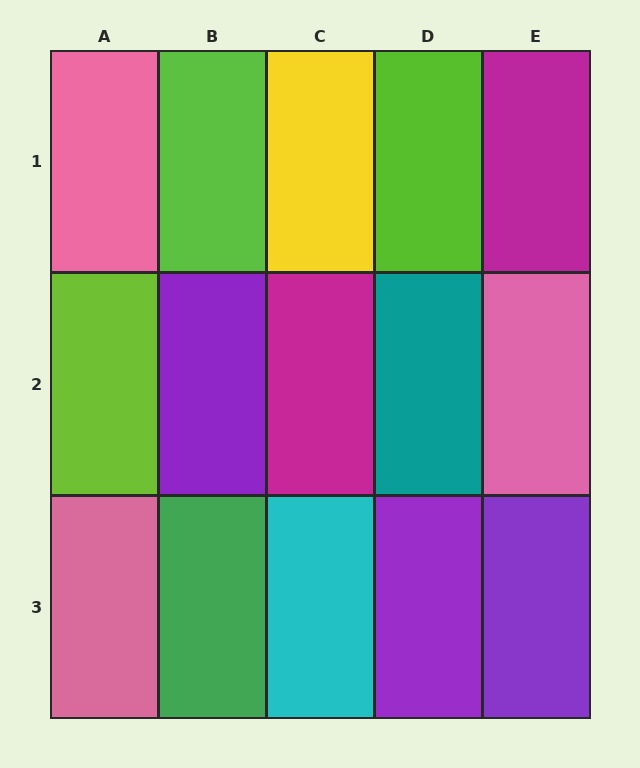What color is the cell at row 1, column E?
Magenta.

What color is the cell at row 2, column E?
Pink.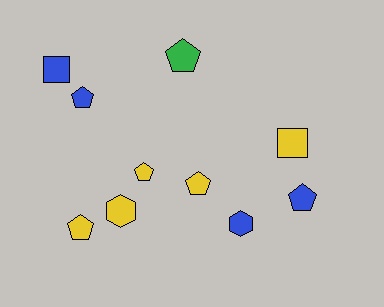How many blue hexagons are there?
There is 1 blue hexagon.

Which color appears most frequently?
Yellow, with 5 objects.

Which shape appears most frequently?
Pentagon, with 6 objects.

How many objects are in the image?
There are 10 objects.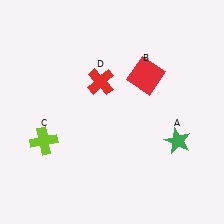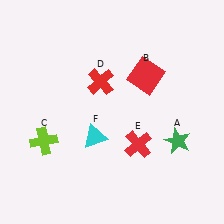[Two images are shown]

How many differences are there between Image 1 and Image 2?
There are 2 differences between the two images.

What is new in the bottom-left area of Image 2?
A cyan triangle (F) was added in the bottom-left area of Image 2.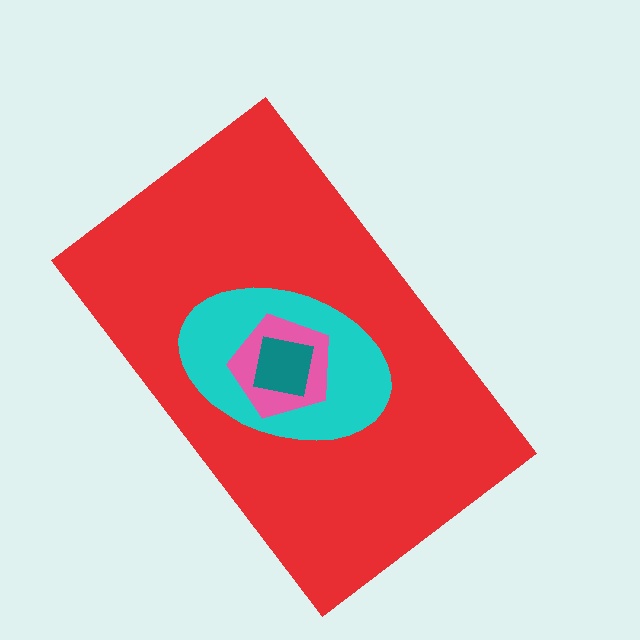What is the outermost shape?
The red rectangle.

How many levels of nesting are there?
4.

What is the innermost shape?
The teal square.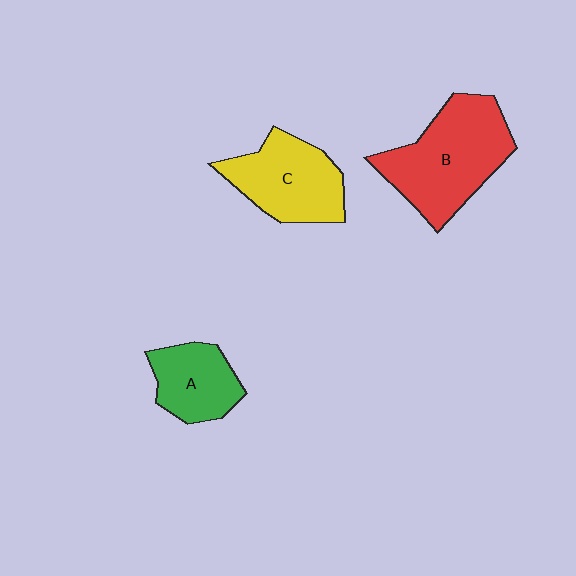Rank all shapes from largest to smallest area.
From largest to smallest: B (red), C (yellow), A (green).